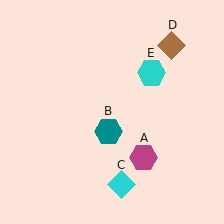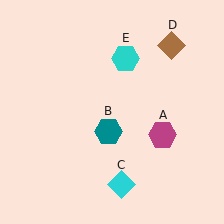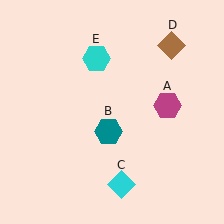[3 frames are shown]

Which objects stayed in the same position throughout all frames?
Teal hexagon (object B) and cyan diamond (object C) and brown diamond (object D) remained stationary.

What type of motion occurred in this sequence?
The magenta hexagon (object A), cyan hexagon (object E) rotated counterclockwise around the center of the scene.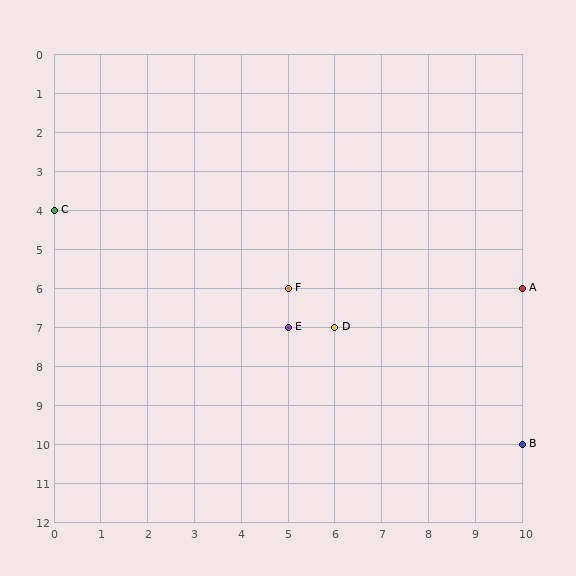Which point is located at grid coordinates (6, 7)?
Point D is at (6, 7).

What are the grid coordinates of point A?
Point A is at grid coordinates (10, 6).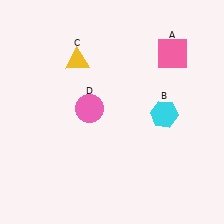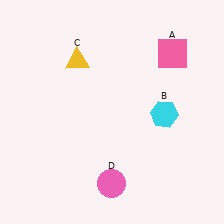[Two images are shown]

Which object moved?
The pink circle (D) moved down.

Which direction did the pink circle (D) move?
The pink circle (D) moved down.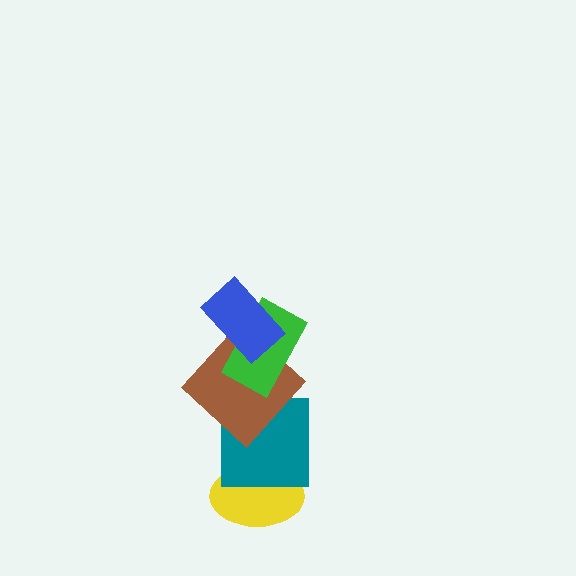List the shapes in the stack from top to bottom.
From top to bottom: the blue rectangle, the green rectangle, the brown diamond, the teal square, the yellow ellipse.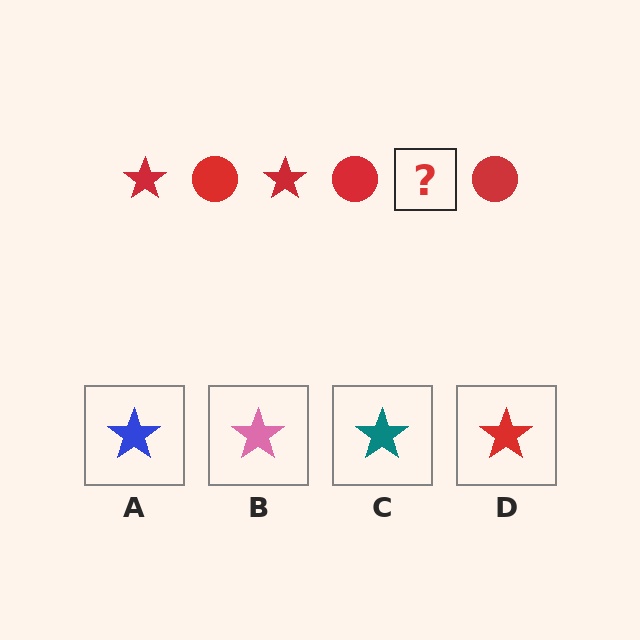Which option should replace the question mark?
Option D.